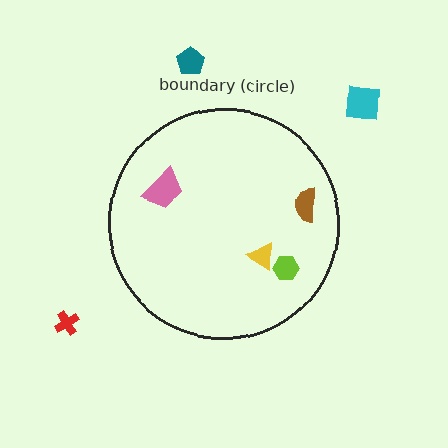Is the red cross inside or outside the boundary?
Outside.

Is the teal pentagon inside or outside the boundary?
Outside.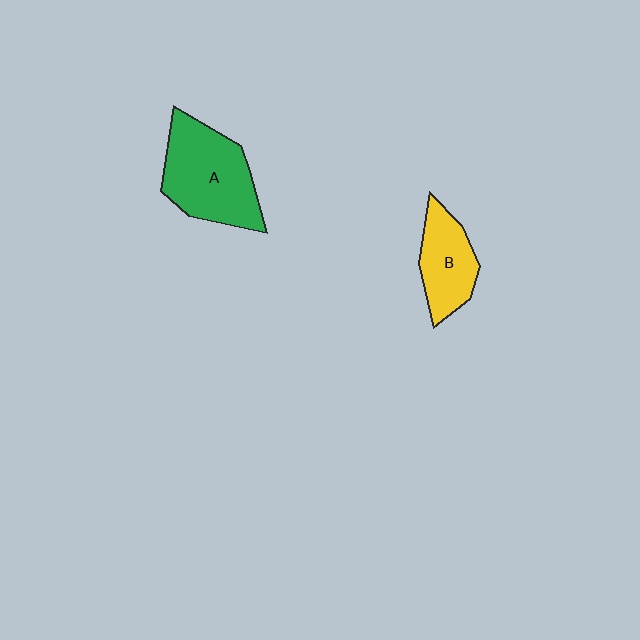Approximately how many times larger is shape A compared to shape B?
Approximately 1.6 times.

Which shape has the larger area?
Shape A (green).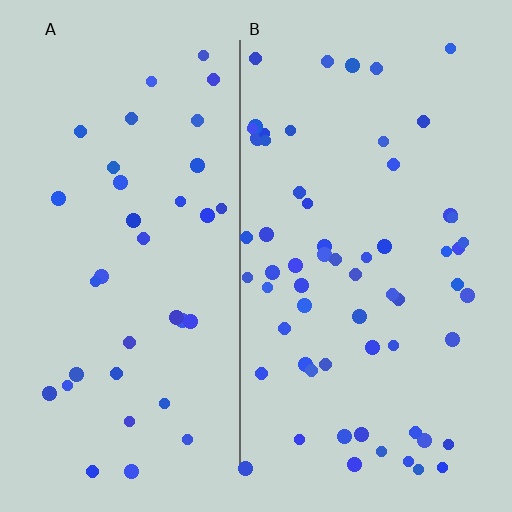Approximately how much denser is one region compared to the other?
Approximately 1.7× — region B over region A.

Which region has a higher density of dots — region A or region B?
B (the right).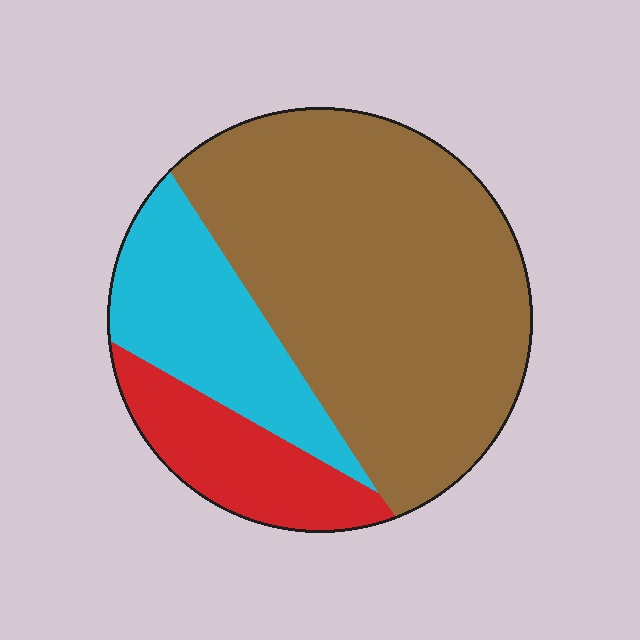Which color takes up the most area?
Brown, at roughly 65%.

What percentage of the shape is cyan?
Cyan takes up less than a quarter of the shape.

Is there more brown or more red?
Brown.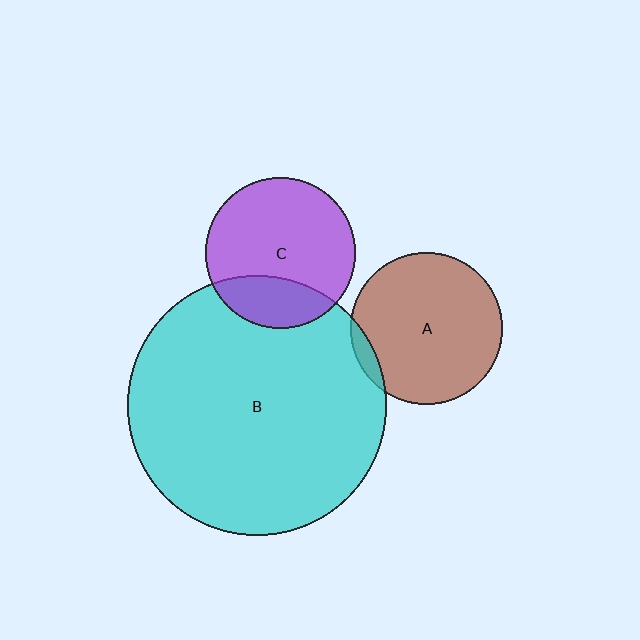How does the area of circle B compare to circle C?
Approximately 3.0 times.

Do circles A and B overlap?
Yes.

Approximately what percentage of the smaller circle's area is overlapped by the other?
Approximately 5%.